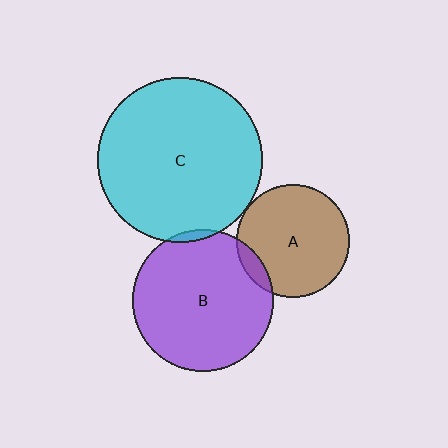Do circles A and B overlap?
Yes.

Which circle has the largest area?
Circle C (cyan).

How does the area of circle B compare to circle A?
Approximately 1.6 times.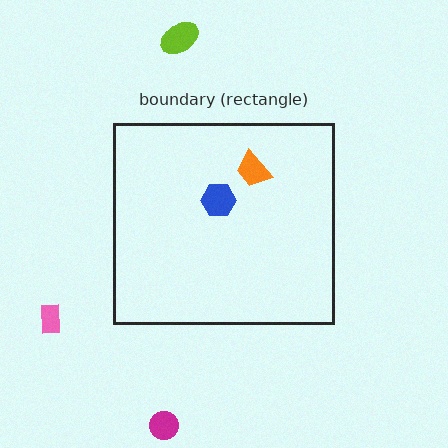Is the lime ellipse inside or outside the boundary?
Outside.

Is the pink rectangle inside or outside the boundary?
Outside.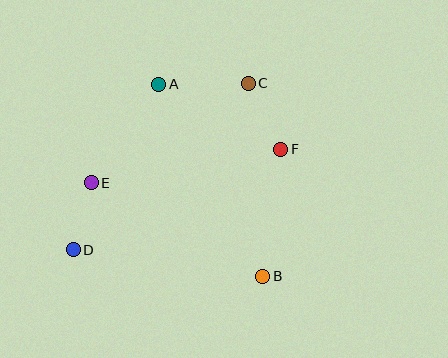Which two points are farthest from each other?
Points C and D are farthest from each other.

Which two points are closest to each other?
Points D and E are closest to each other.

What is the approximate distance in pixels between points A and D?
The distance between A and D is approximately 186 pixels.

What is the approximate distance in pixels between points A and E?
The distance between A and E is approximately 120 pixels.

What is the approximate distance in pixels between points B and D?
The distance between B and D is approximately 192 pixels.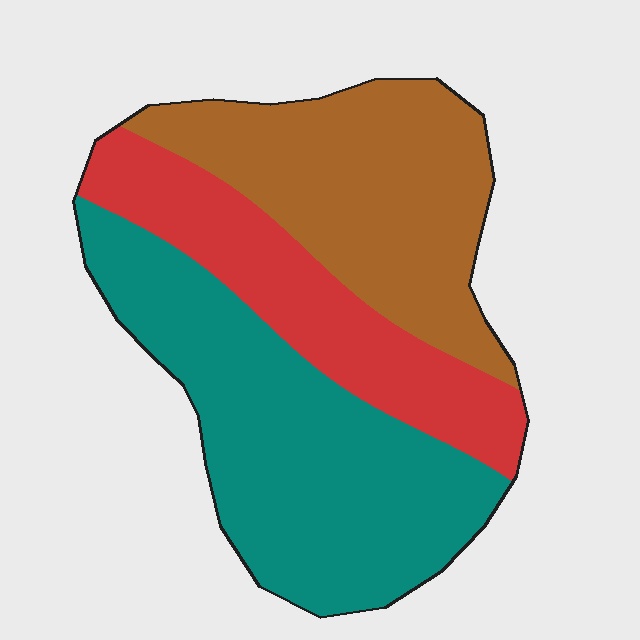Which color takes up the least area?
Red, at roughly 25%.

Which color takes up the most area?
Teal, at roughly 40%.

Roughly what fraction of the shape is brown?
Brown covers 33% of the shape.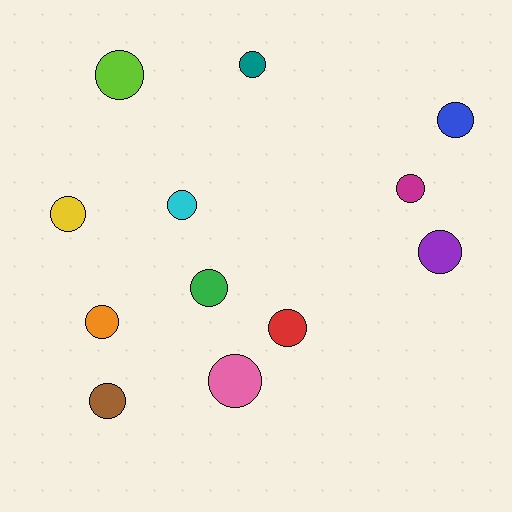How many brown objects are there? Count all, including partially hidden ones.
There is 1 brown object.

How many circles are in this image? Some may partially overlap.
There are 12 circles.